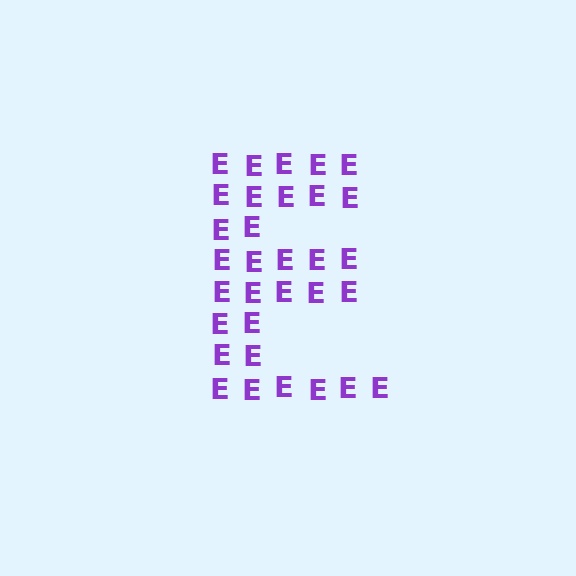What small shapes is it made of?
It is made of small letter E's.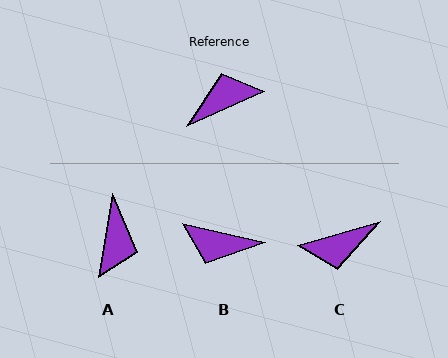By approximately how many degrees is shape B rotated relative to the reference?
Approximately 143 degrees counter-clockwise.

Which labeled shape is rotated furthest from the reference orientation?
C, about 172 degrees away.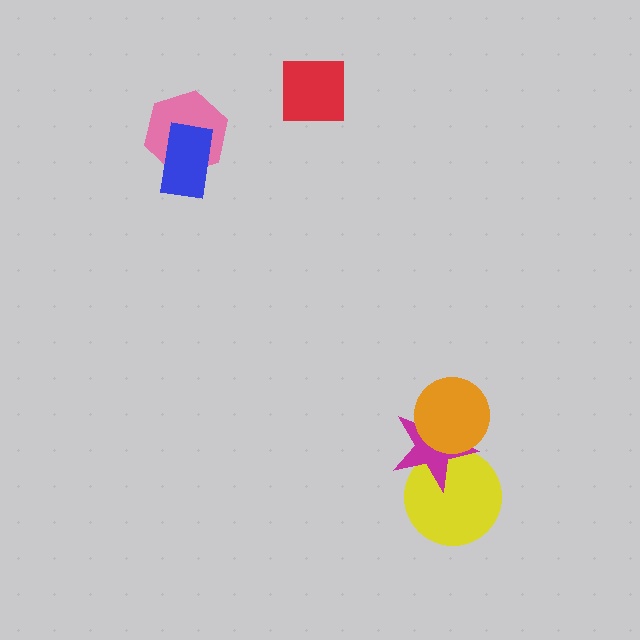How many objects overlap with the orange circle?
1 object overlaps with the orange circle.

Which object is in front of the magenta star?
The orange circle is in front of the magenta star.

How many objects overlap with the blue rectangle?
1 object overlaps with the blue rectangle.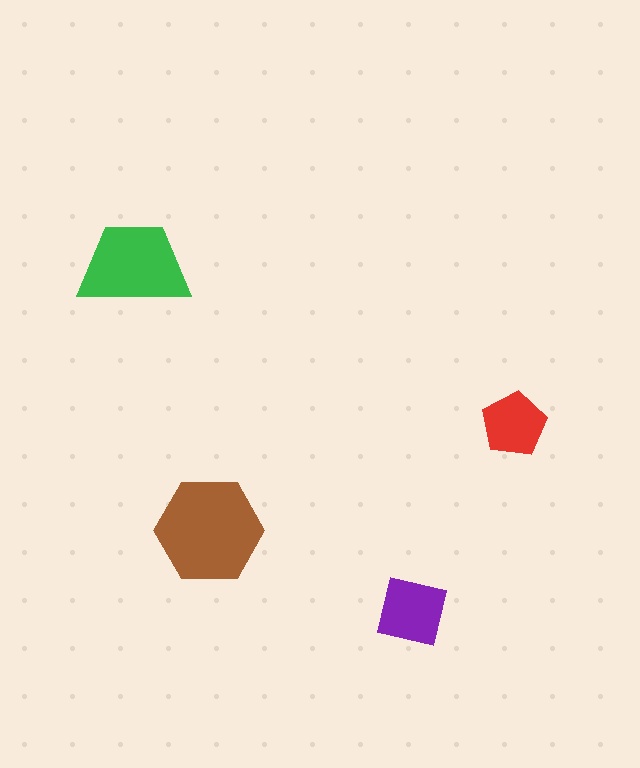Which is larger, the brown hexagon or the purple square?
The brown hexagon.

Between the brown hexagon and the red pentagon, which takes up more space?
The brown hexagon.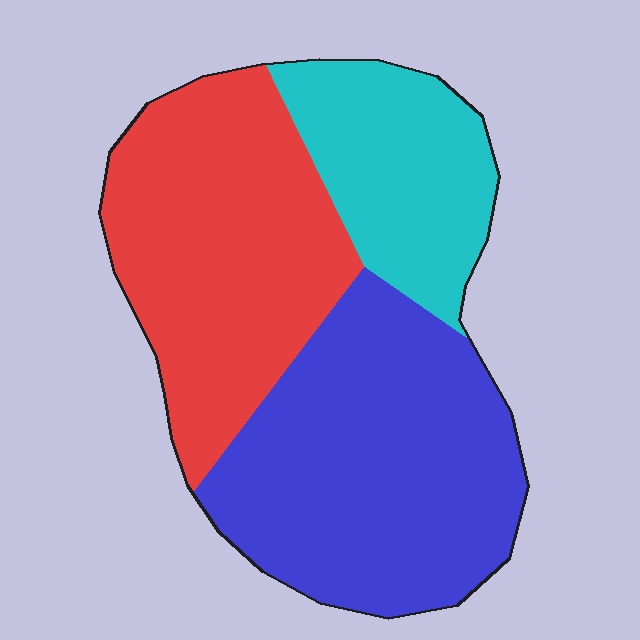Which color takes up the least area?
Cyan, at roughly 20%.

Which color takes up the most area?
Blue, at roughly 40%.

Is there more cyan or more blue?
Blue.